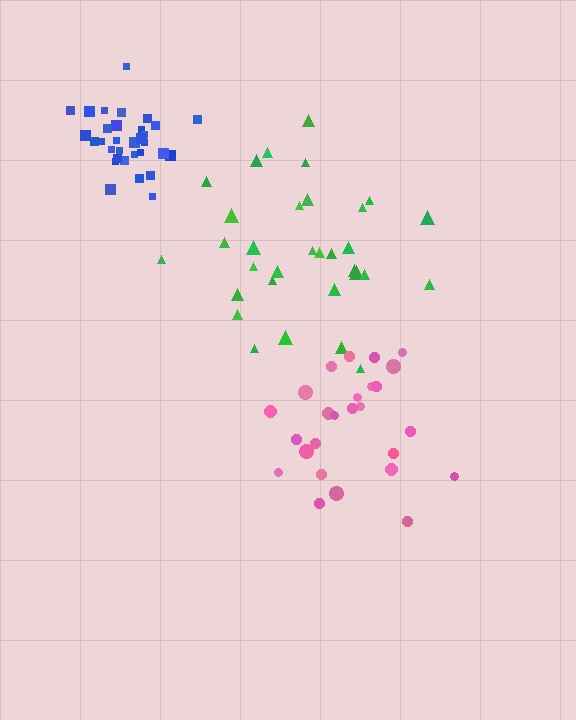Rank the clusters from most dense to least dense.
blue, pink, green.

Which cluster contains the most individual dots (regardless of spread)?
Blue (33).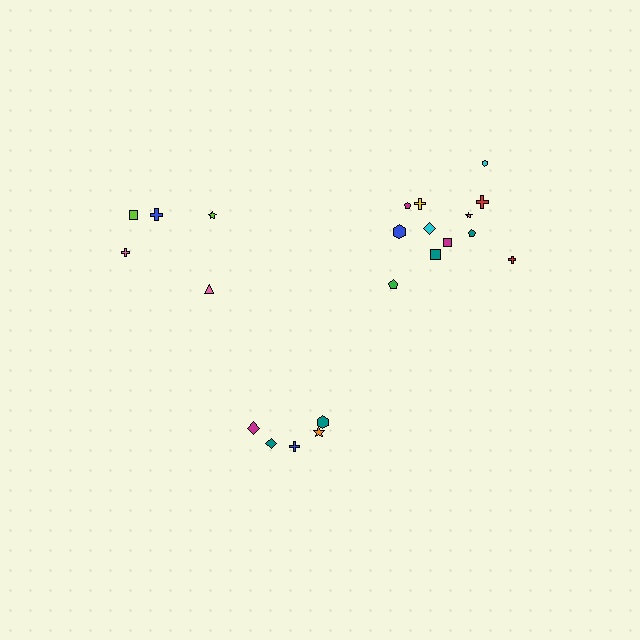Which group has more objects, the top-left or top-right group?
The top-right group.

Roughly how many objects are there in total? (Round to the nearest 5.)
Roughly 20 objects in total.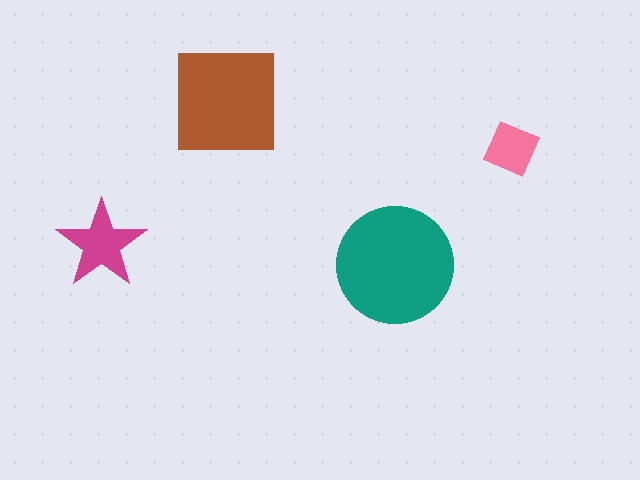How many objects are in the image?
There are 4 objects in the image.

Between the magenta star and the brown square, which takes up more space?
The brown square.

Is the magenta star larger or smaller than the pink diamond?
Larger.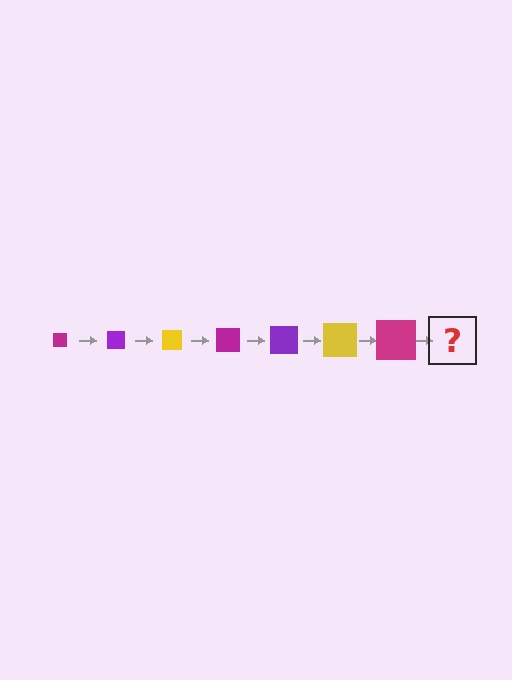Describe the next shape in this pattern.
It should be a purple square, larger than the previous one.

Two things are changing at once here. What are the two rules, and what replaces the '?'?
The two rules are that the square grows larger each step and the color cycles through magenta, purple, and yellow. The '?' should be a purple square, larger than the previous one.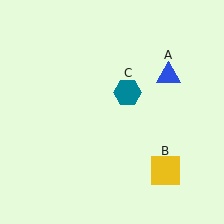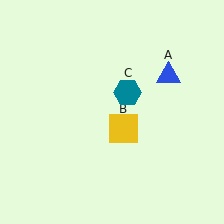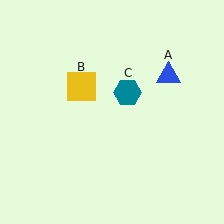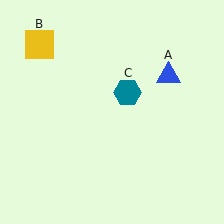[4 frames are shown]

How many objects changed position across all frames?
1 object changed position: yellow square (object B).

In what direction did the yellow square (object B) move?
The yellow square (object B) moved up and to the left.